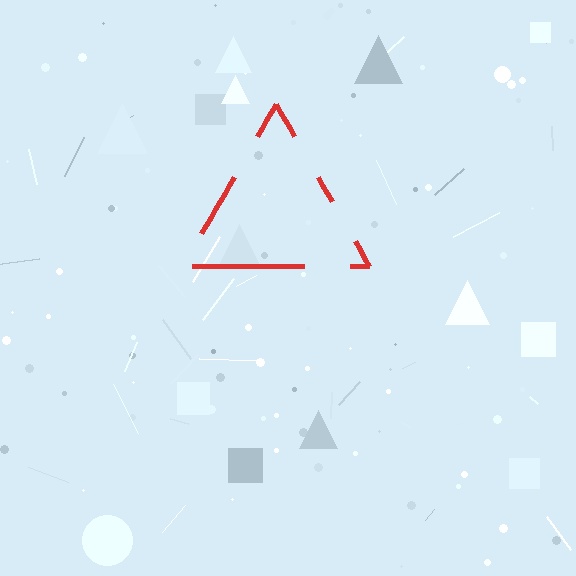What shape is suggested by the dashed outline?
The dashed outline suggests a triangle.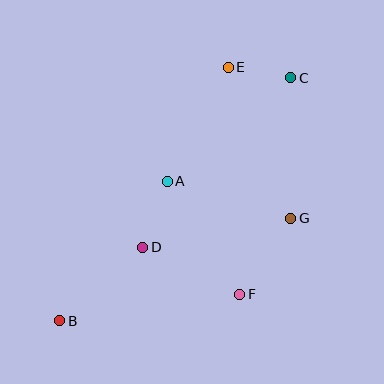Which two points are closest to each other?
Points C and E are closest to each other.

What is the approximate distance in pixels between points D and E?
The distance between D and E is approximately 200 pixels.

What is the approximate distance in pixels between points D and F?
The distance between D and F is approximately 108 pixels.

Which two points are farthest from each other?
Points B and C are farthest from each other.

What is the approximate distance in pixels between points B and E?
The distance between B and E is approximately 305 pixels.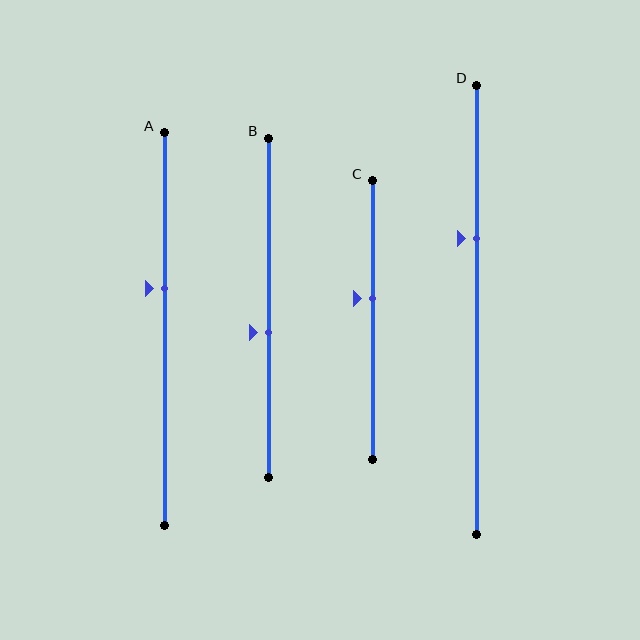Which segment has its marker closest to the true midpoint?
Segment B has its marker closest to the true midpoint.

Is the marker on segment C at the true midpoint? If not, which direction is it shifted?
No, the marker on segment C is shifted upward by about 8% of the segment length.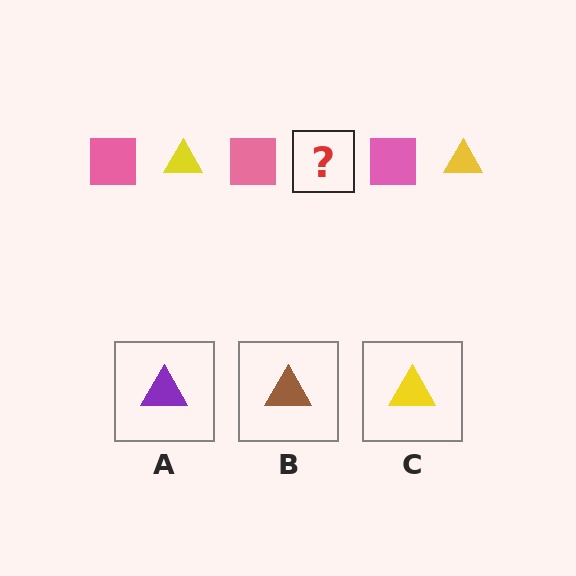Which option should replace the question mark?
Option C.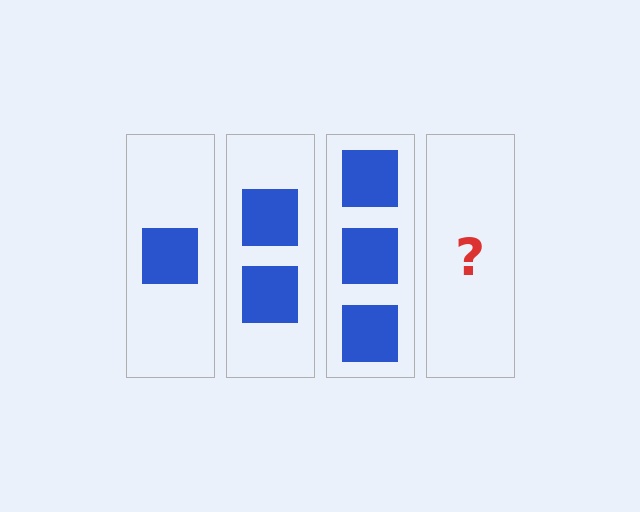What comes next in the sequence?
The next element should be 4 squares.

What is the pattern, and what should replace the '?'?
The pattern is that each step adds one more square. The '?' should be 4 squares.